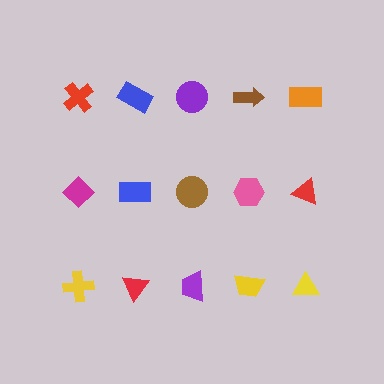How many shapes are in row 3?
5 shapes.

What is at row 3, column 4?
A yellow trapezoid.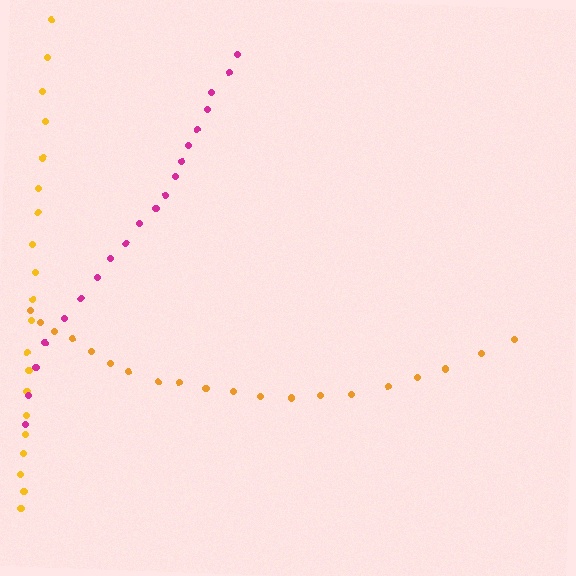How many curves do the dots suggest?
There are 3 distinct paths.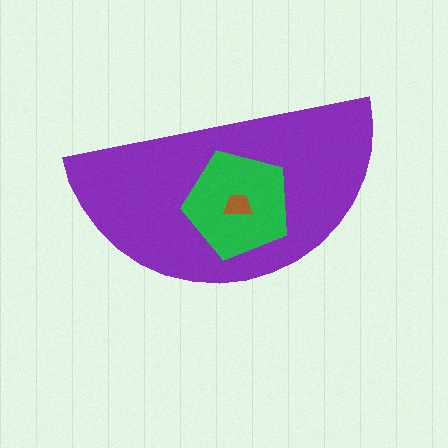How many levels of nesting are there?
3.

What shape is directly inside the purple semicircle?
The green pentagon.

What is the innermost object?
The brown trapezoid.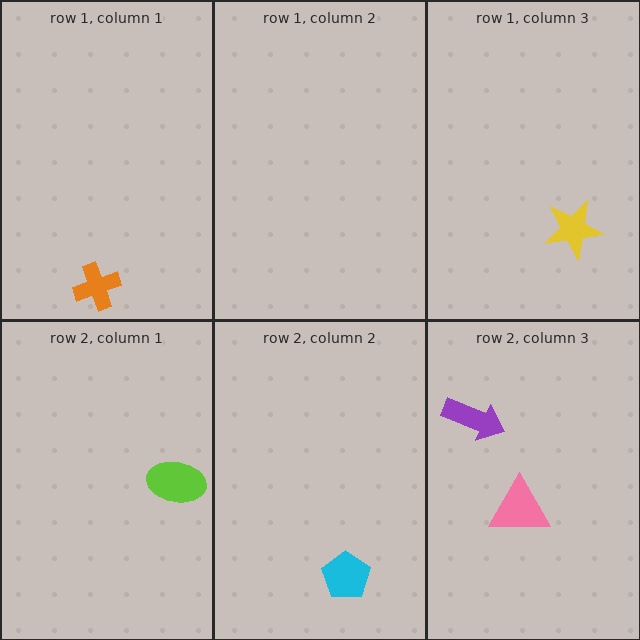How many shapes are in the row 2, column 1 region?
1.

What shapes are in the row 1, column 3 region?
The yellow star.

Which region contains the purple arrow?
The row 2, column 3 region.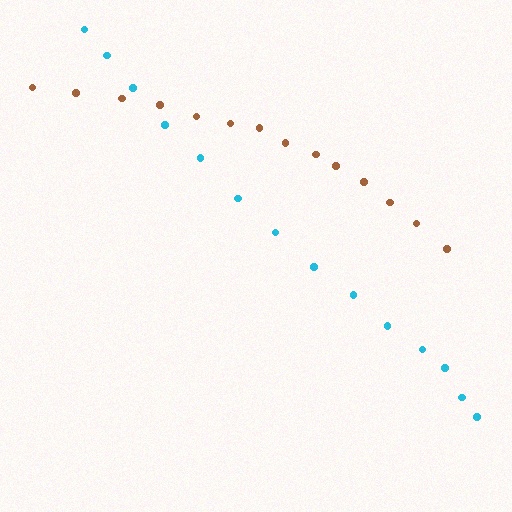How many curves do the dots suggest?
There are 2 distinct paths.